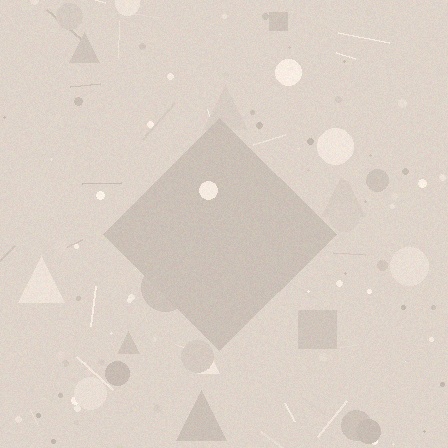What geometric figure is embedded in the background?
A diamond is embedded in the background.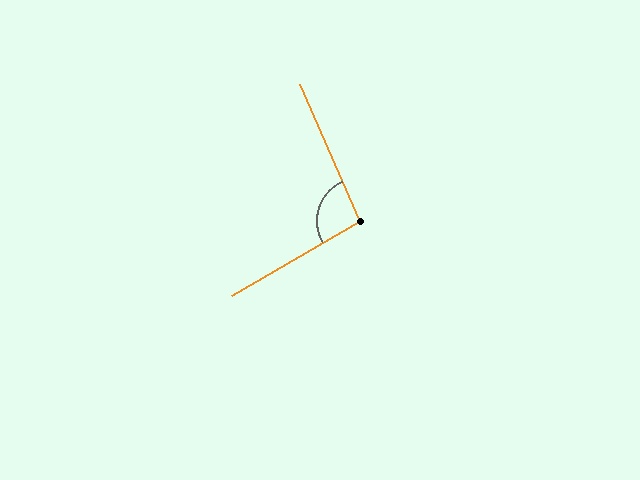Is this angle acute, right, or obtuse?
It is obtuse.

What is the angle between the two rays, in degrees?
Approximately 97 degrees.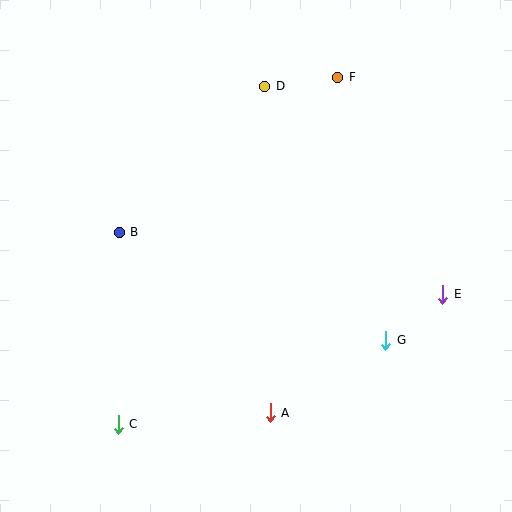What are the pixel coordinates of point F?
Point F is at (338, 77).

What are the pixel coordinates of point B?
Point B is at (119, 232).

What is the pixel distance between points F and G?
The distance between F and G is 268 pixels.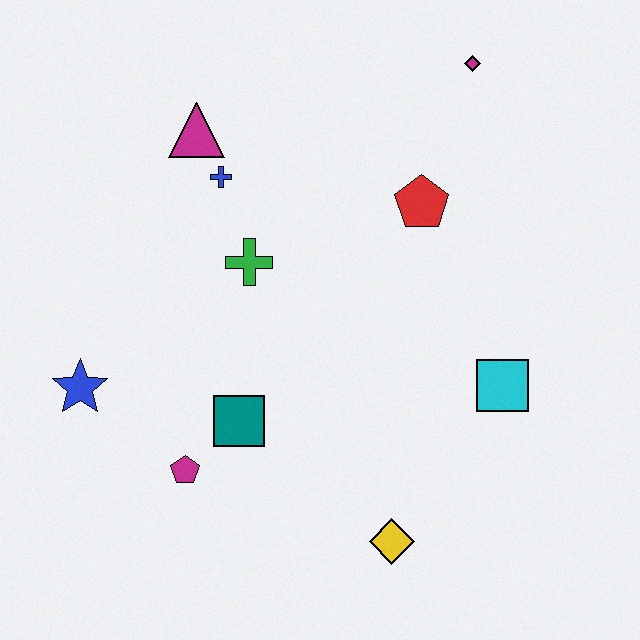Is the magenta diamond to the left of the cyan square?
Yes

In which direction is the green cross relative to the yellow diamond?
The green cross is above the yellow diamond.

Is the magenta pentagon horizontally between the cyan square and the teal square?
No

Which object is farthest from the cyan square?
The blue star is farthest from the cyan square.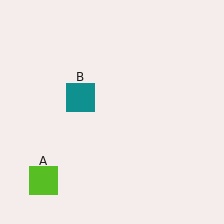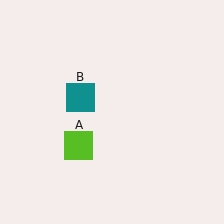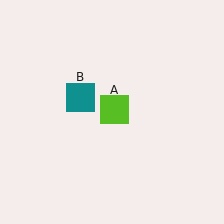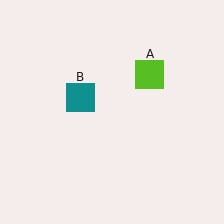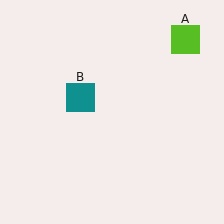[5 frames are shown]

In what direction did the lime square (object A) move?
The lime square (object A) moved up and to the right.